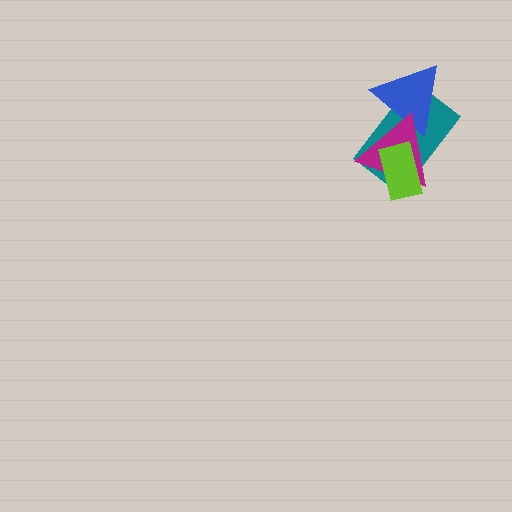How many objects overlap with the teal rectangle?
3 objects overlap with the teal rectangle.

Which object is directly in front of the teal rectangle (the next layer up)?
The blue triangle is directly in front of the teal rectangle.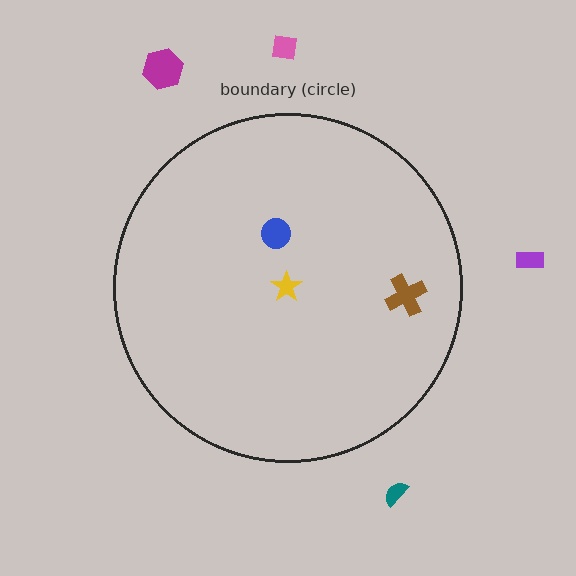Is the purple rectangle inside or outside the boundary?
Outside.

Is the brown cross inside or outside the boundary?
Inside.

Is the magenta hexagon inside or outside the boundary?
Outside.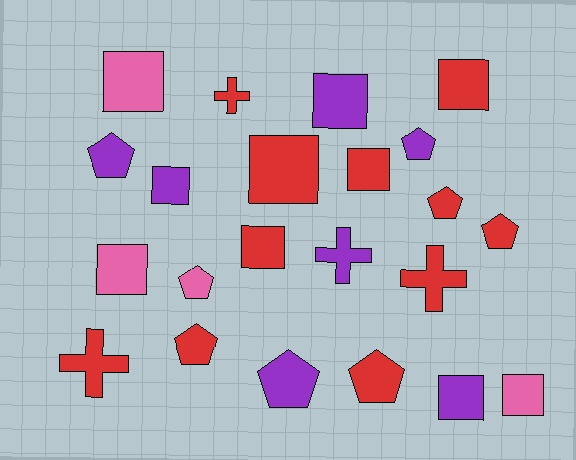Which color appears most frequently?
Red, with 11 objects.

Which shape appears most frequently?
Square, with 10 objects.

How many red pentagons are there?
There are 4 red pentagons.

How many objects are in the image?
There are 22 objects.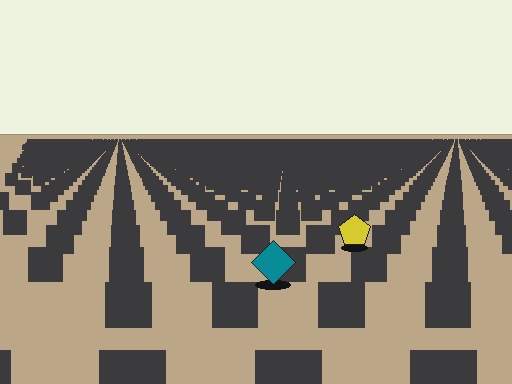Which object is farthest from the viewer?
The yellow pentagon is farthest from the viewer. It appears smaller and the ground texture around it is denser.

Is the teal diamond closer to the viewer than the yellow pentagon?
Yes. The teal diamond is closer — you can tell from the texture gradient: the ground texture is coarser near it.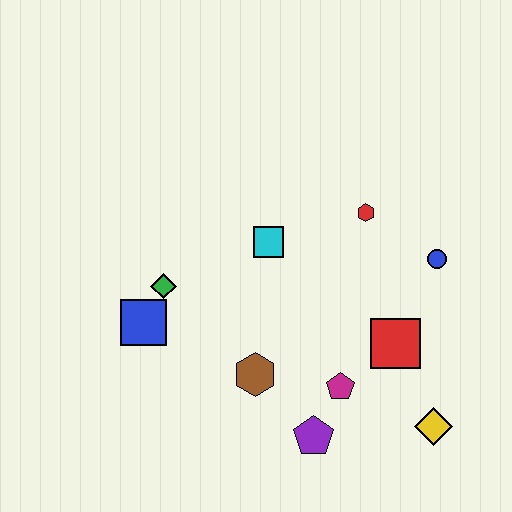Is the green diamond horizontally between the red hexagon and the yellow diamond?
No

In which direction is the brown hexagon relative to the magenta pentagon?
The brown hexagon is to the left of the magenta pentagon.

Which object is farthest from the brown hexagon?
The blue circle is farthest from the brown hexagon.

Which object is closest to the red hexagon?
The blue circle is closest to the red hexagon.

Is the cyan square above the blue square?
Yes